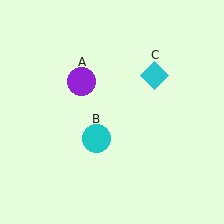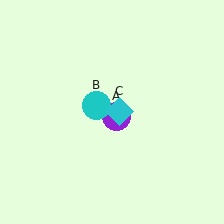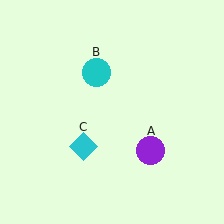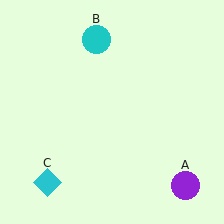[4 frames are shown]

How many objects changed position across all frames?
3 objects changed position: purple circle (object A), cyan circle (object B), cyan diamond (object C).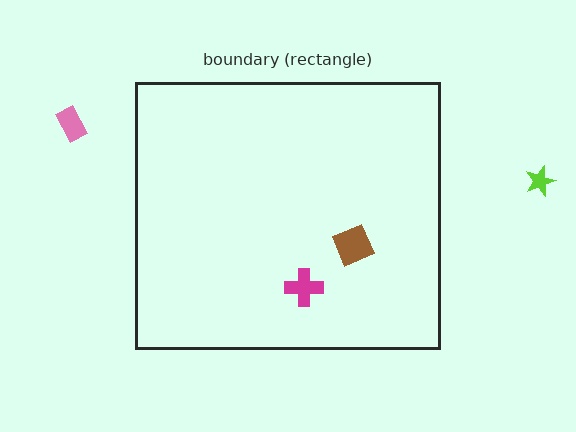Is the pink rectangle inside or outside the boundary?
Outside.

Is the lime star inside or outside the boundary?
Outside.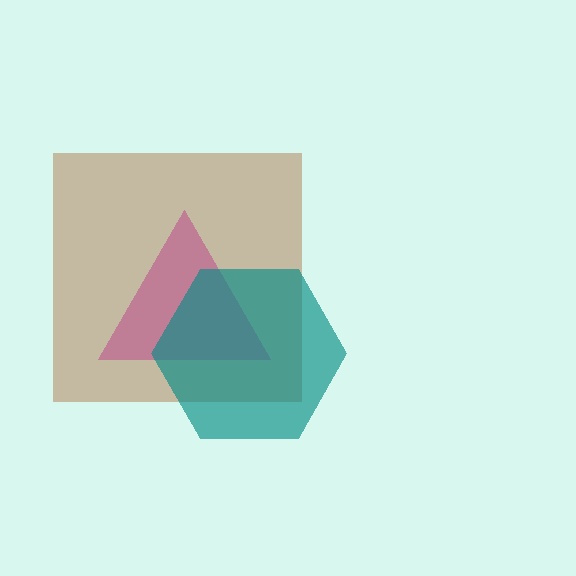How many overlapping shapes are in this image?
There are 3 overlapping shapes in the image.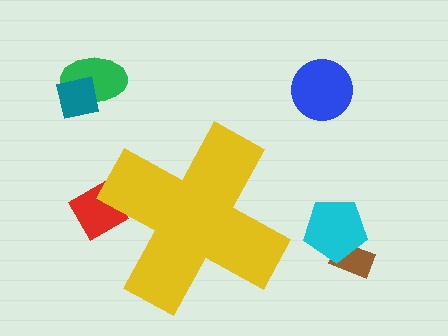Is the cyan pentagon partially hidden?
No, the cyan pentagon is fully visible.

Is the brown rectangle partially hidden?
No, the brown rectangle is fully visible.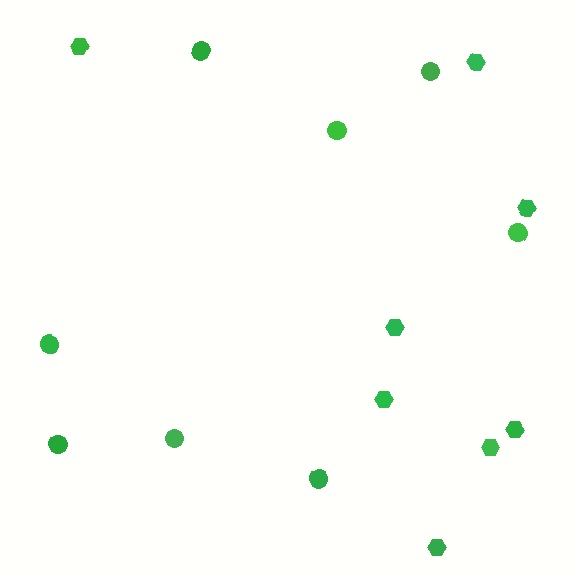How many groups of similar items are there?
There are 2 groups: one group of hexagons (8) and one group of circles (8).